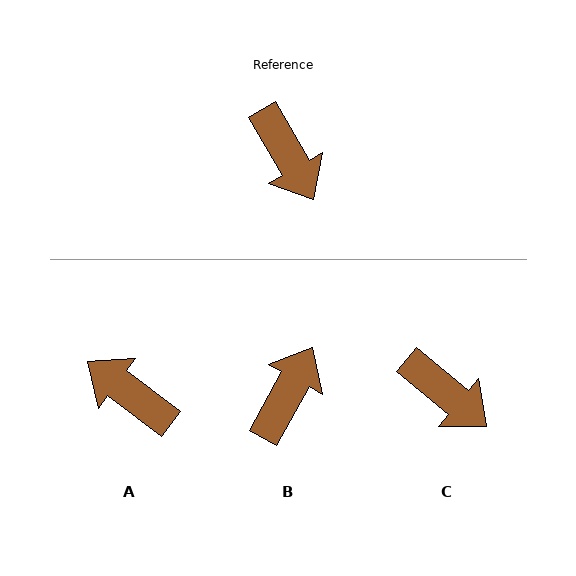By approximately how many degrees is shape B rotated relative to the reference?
Approximately 122 degrees counter-clockwise.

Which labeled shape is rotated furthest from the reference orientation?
A, about 156 degrees away.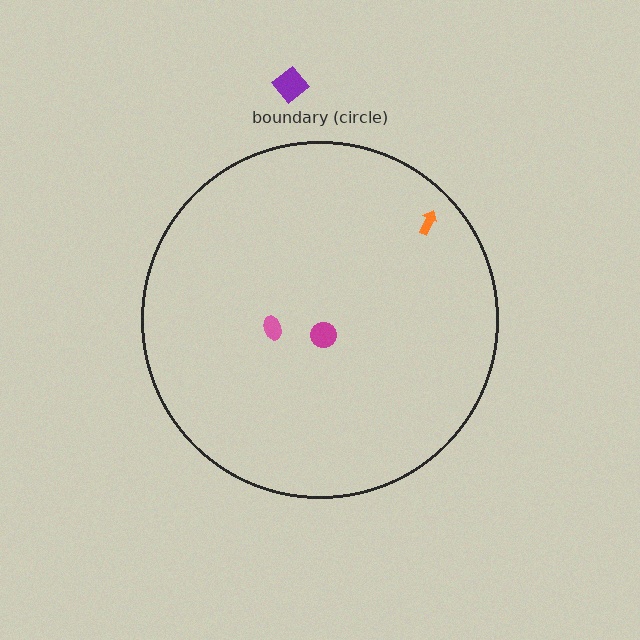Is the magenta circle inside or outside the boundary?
Inside.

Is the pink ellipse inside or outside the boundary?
Inside.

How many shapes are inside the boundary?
3 inside, 1 outside.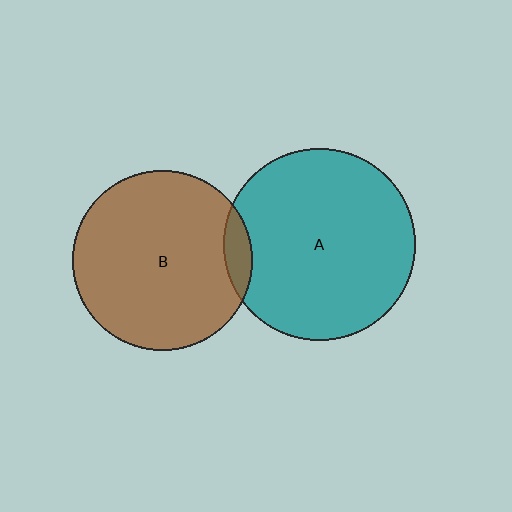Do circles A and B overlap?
Yes.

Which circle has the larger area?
Circle A (teal).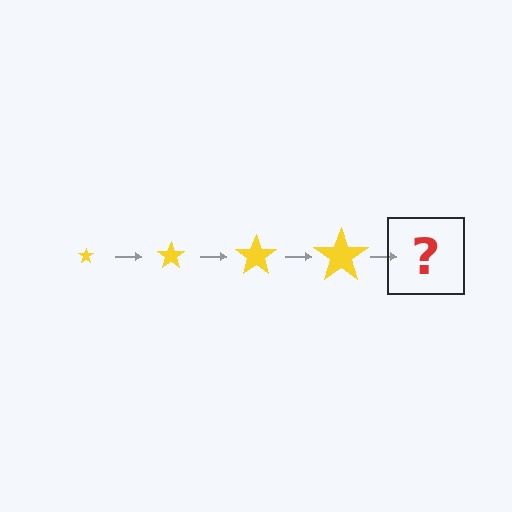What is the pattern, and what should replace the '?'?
The pattern is that the star gets progressively larger each step. The '?' should be a yellow star, larger than the previous one.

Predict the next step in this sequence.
The next step is a yellow star, larger than the previous one.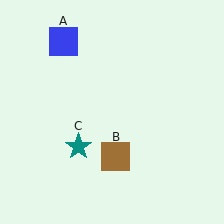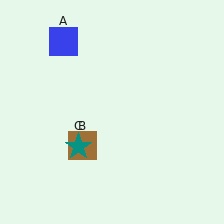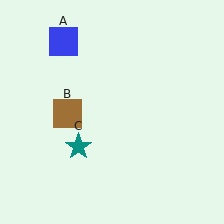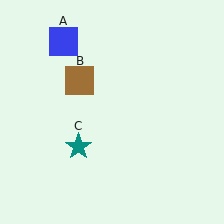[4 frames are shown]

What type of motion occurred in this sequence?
The brown square (object B) rotated clockwise around the center of the scene.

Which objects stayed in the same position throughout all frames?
Blue square (object A) and teal star (object C) remained stationary.